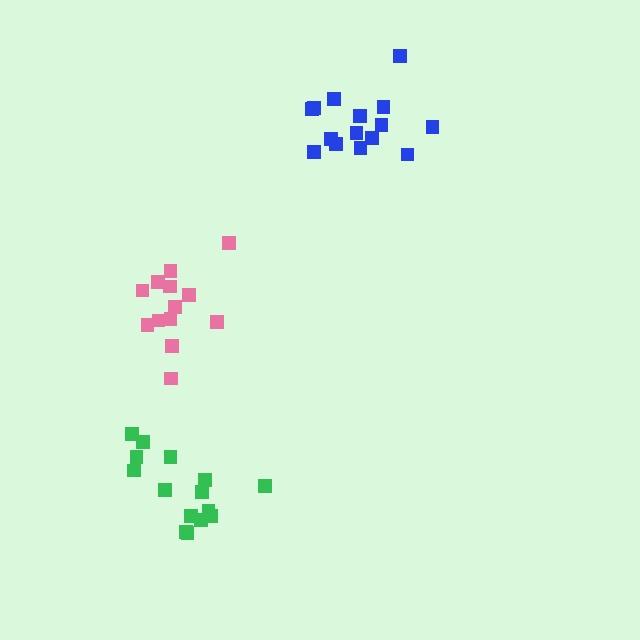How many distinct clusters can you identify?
There are 3 distinct clusters.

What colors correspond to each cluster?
The clusters are colored: blue, pink, green.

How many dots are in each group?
Group 1: 15 dots, Group 2: 13 dots, Group 3: 15 dots (43 total).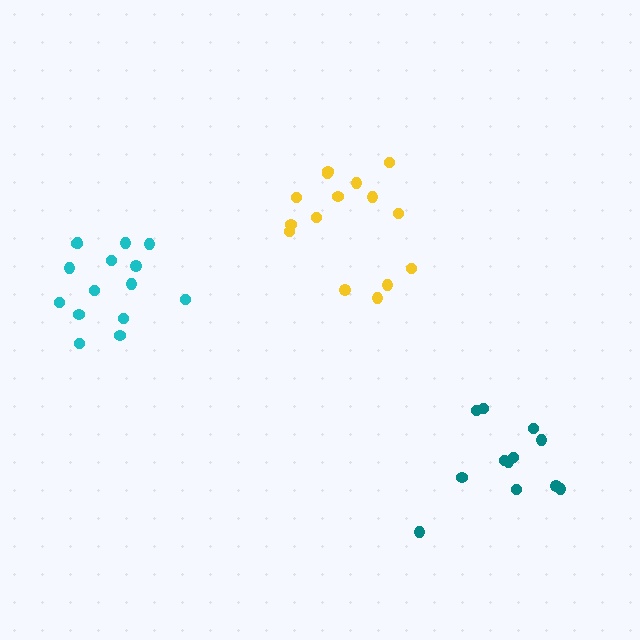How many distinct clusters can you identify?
There are 3 distinct clusters.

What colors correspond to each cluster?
The clusters are colored: yellow, cyan, teal.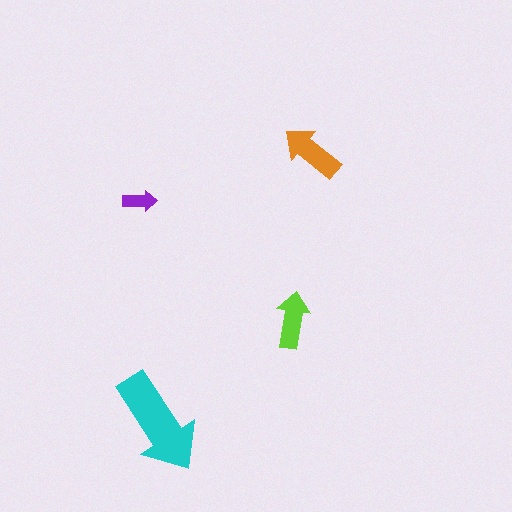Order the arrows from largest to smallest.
the cyan one, the orange one, the lime one, the purple one.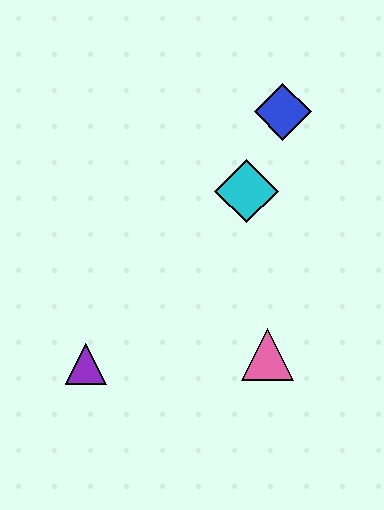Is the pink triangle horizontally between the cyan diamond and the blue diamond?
Yes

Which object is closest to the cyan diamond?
The blue diamond is closest to the cyan diamond.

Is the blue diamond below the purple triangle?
No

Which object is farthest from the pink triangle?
The blue diamond is farthest from the pink triangle.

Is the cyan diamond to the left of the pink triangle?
Yes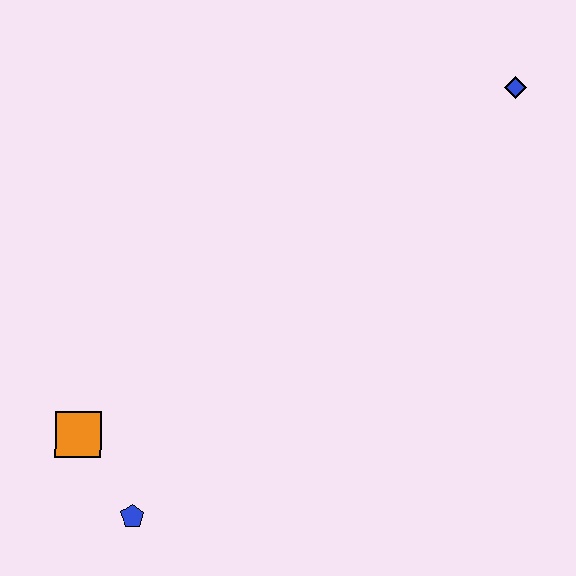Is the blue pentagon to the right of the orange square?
Yes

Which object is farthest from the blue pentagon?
The blue diamond is farthest from the blue pentagon.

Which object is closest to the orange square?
The blue pentagon is closest to the orange square.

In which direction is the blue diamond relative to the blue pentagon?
The blue diamond is above the blue pentagon.